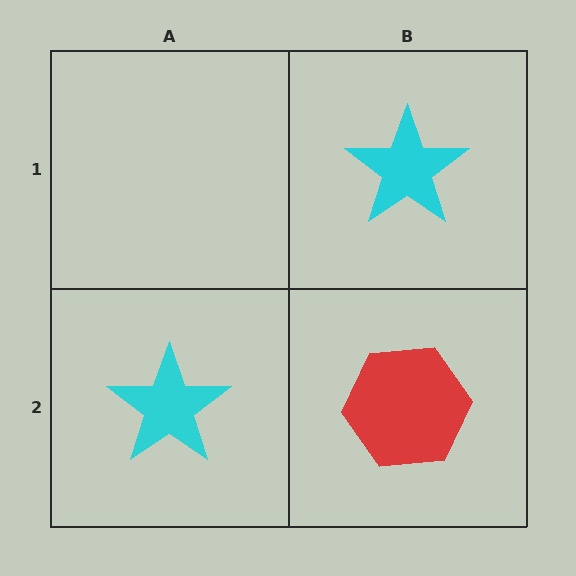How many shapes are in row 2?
2 shapes.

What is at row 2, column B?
A red hexagon.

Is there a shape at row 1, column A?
No, that cell is empty.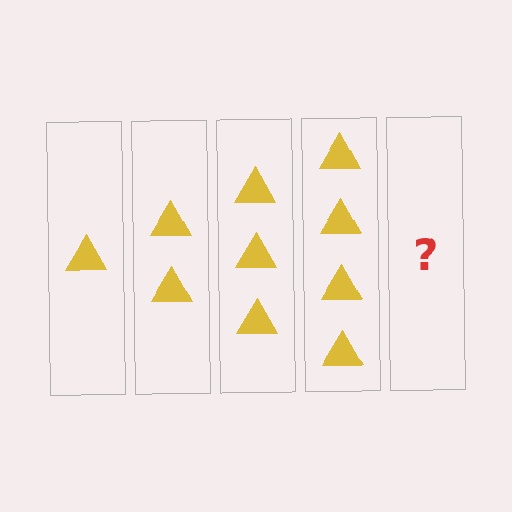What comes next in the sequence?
The next element should be 5 triangles.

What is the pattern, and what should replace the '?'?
The pattern is that each step adds one more triangle. The '?' should be 5 triangles.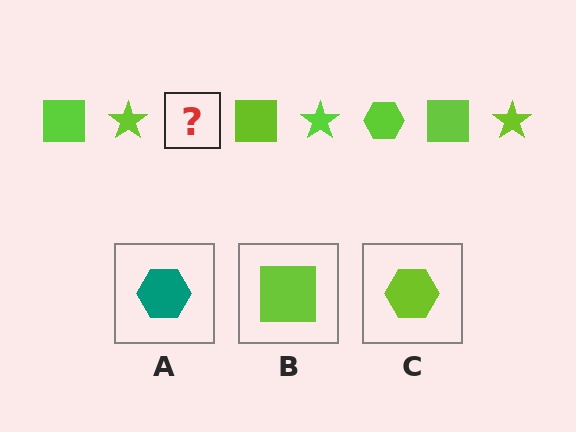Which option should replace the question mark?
Option C.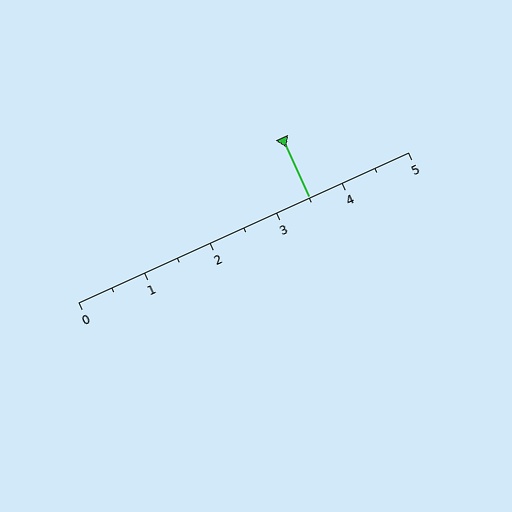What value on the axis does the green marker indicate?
The marker indicates approximately 3.5.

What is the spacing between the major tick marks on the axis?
The major ticks are spaced 1 apart.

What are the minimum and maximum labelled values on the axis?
The axis runs from 0 to 5.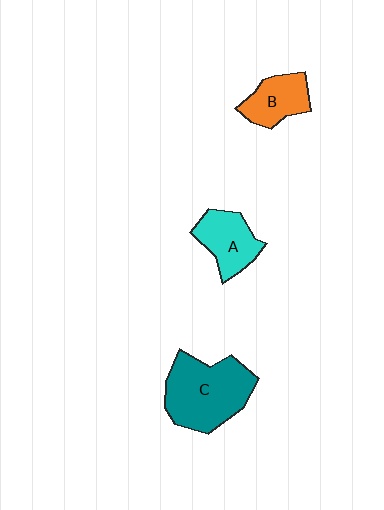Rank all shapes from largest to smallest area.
From largest to smallest: C (teal), A (cyan), B (orange).